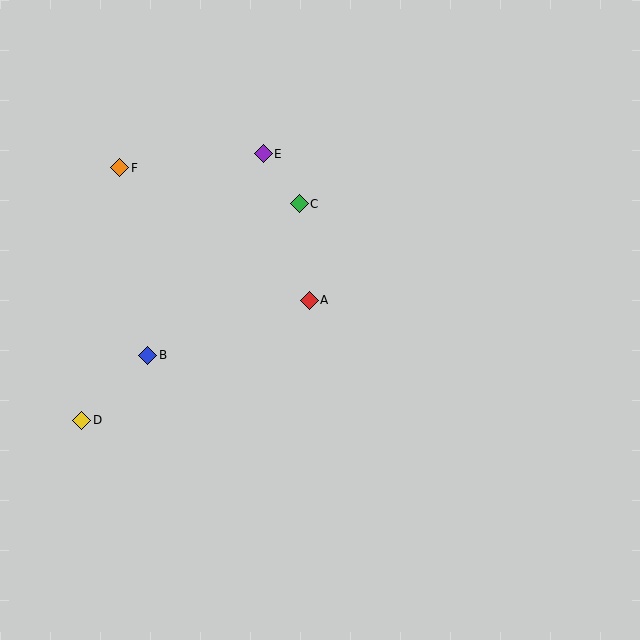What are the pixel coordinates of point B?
Point B is at (148, 355).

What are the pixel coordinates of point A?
Point A is at (309, 300).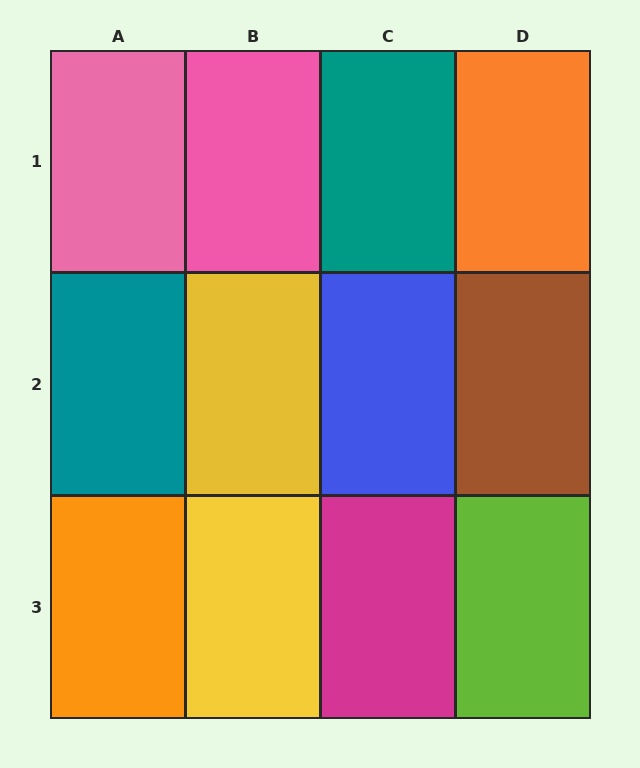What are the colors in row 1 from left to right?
Pink, pink, teal, orange.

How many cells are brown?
1 cell is brown.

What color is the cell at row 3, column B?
Yellow.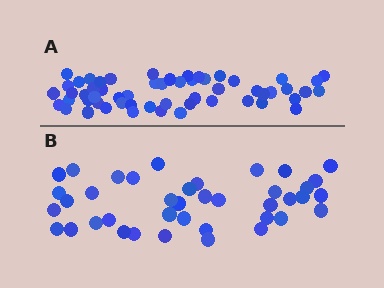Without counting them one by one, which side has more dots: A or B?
Region A (the top region) has more dots.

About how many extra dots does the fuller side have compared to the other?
Region A has approximately 15 more dots than region B.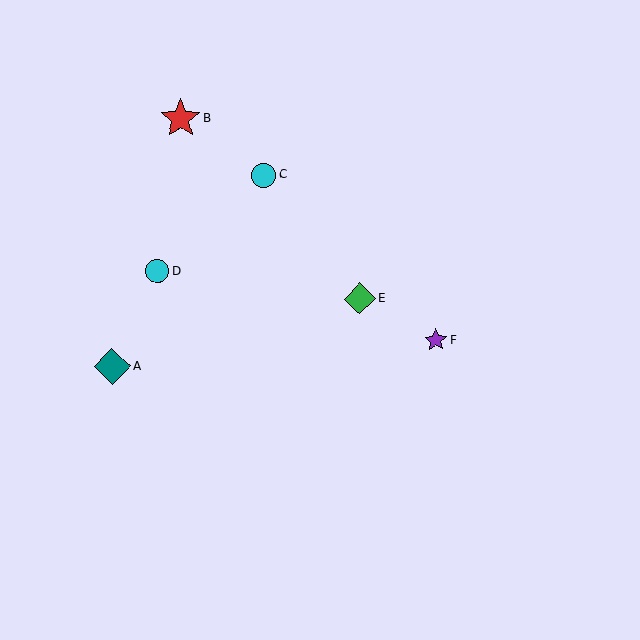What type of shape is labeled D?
Shape D is a cyan circle.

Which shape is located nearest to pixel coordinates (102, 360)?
The teal diamond (labeled A) at (112, 367) is nearest to that location.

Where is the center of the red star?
The center of the red star is at (181, 118).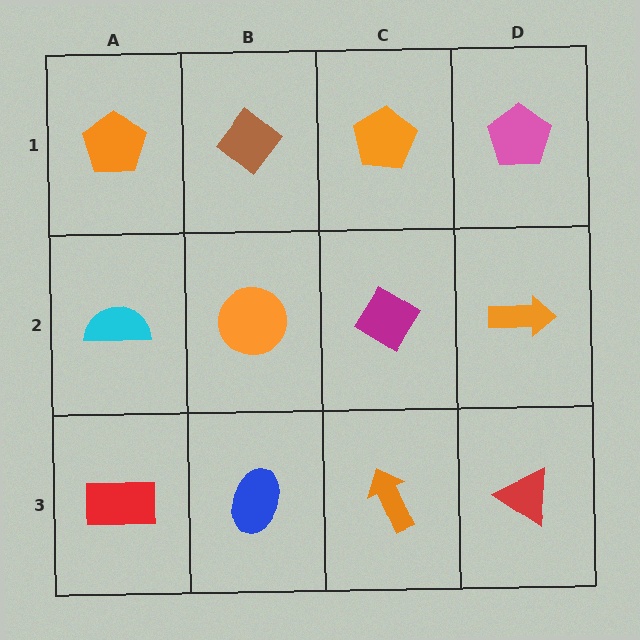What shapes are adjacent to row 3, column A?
A cyan semicircle (row 2, column A), a blue ellipse (row 3, column B).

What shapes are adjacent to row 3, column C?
A magenta diamond (row 2, column C), a blue ellipse (row 3, column B), a red triangle (row 3, column D).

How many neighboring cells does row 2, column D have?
3.